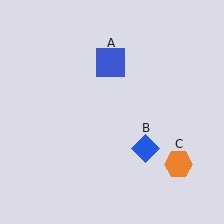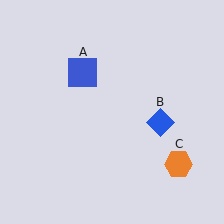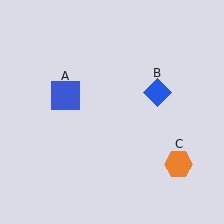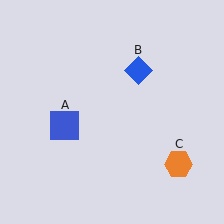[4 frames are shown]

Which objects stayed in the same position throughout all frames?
Orange hexagon (object C) remained stationary.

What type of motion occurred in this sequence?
The blue square (object A), blue diamond (object B) rotated counterclockwise around the center of the scene.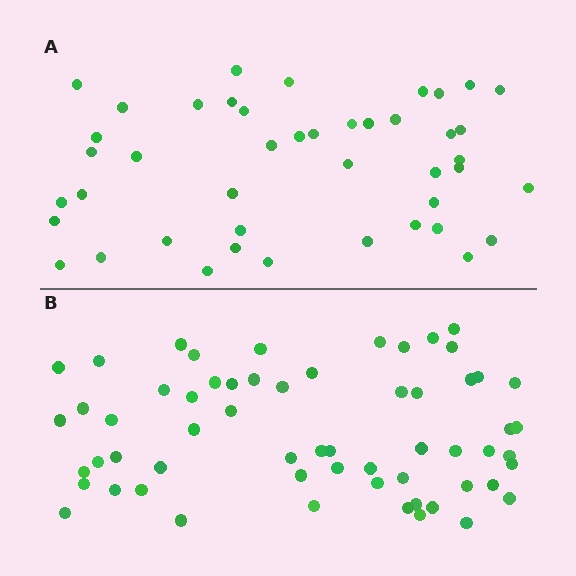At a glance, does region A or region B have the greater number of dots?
Region B (the bottom region) has more dots.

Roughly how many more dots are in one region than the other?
Region B has approximately 15 more dots than region A.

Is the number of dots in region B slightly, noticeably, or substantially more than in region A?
Region B has noticeably more, but not dramatically so. The ratio is roughly 1.4 to 1.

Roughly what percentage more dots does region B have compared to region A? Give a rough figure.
About 35% more.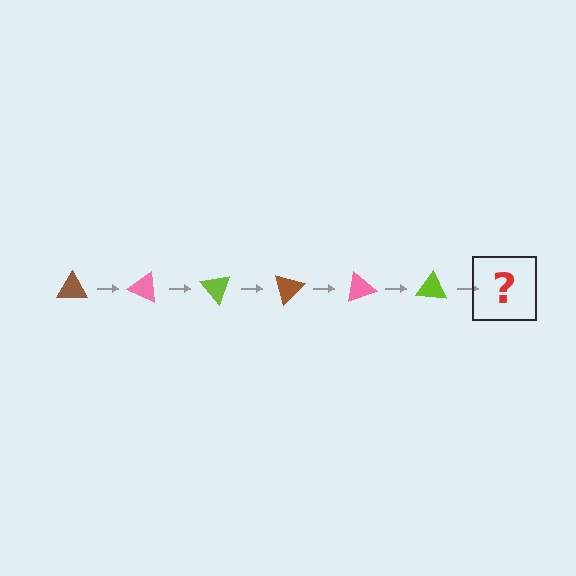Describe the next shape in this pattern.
It should be a brown triangle, rotated 150 degrees from the start.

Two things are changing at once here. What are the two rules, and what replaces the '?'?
The two rules are that it rotates 25 degrees each step and the color cycles through brown, pink, and lime. The '?' should be a brown triangle, rotated 150 degrees from the start.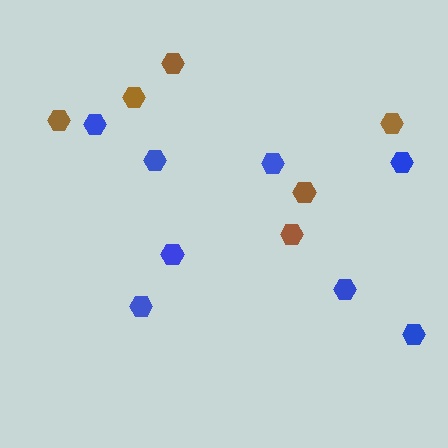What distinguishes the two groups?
There are 2 groups: one group of brown hexagons (6) and one group of blue hexagons (8).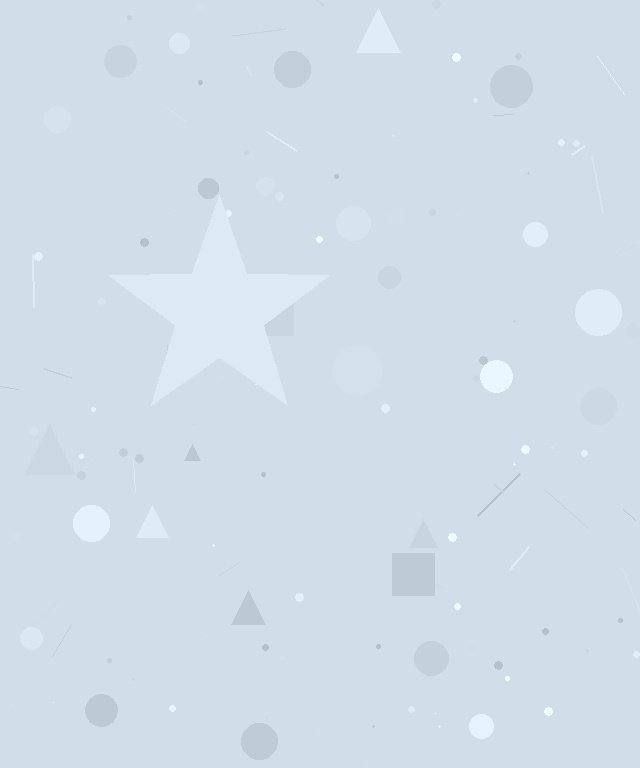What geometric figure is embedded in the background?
A star is embedded in the background.